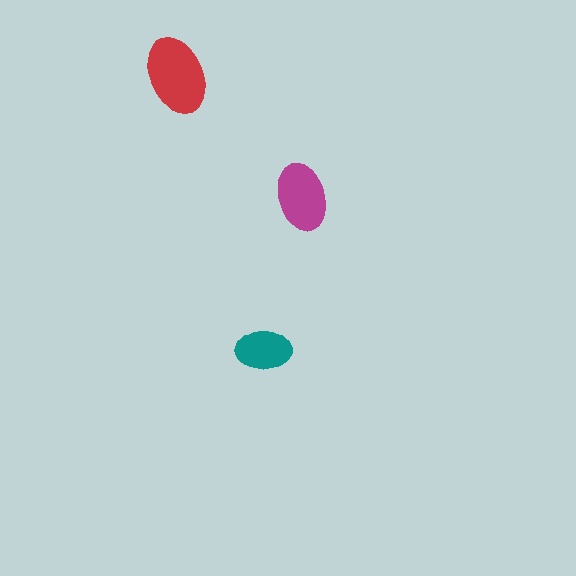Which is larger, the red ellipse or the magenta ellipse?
The red one.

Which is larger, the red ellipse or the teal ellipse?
The red one.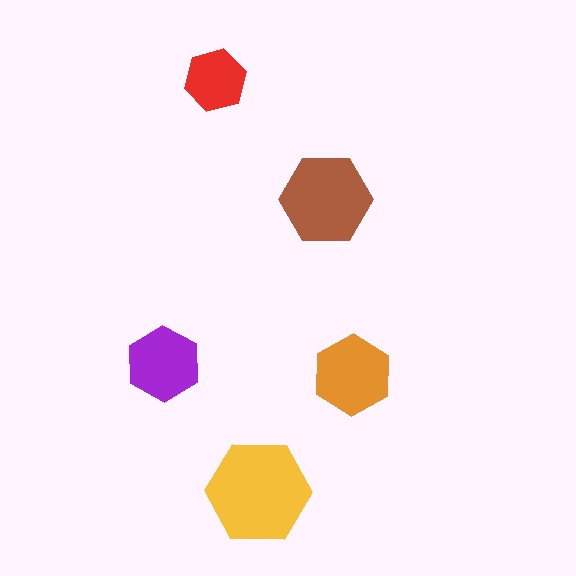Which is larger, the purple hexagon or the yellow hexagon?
The yellow one.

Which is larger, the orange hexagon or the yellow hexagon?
The yellow one.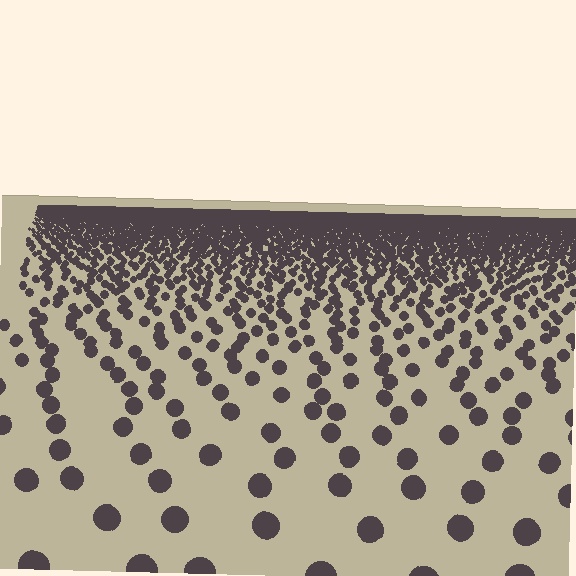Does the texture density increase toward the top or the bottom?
Density increases toward the top.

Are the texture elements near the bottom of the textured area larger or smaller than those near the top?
Larger. Near the bottom, elements are closer to the viewer and appear at a bigger on-screen size.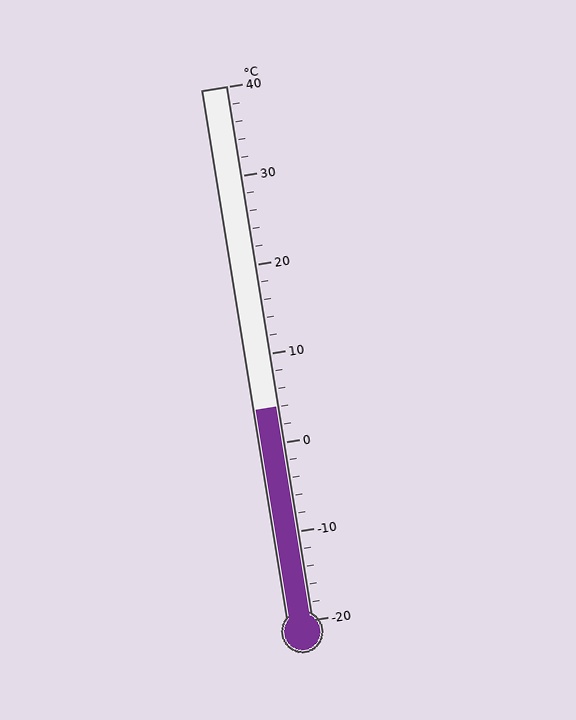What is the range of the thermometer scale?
The thermometer scale ranges from -20°C to 40°C.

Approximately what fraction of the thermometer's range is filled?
The thermometer is filled to approximately 40% of its range.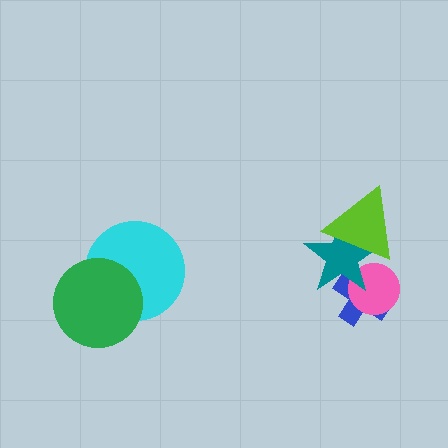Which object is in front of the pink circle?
The teal star is in front of the pink circle.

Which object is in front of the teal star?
The lime triangle is in front of the teal star.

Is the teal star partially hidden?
Yes, it is partially covered by another shape.